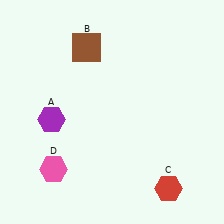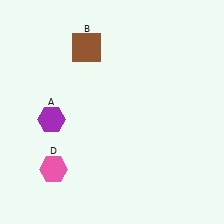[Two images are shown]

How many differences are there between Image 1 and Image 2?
There is 1 difference between the two images.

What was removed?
The red hexagon (C) was removed in Image 2.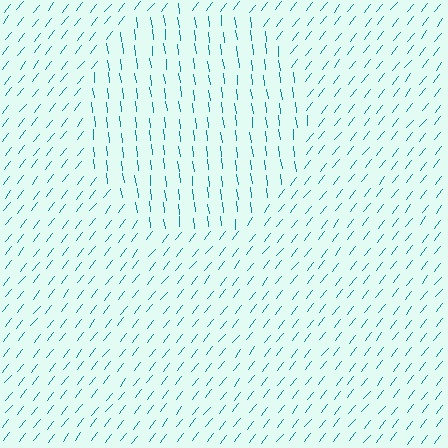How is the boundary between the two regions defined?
The boundary is defined purely by a change in line orientation (approximately 45 degrees difference). All lines are the same color and thickness.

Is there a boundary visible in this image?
Yes, there is a texture boundary formed by a change in line orientation.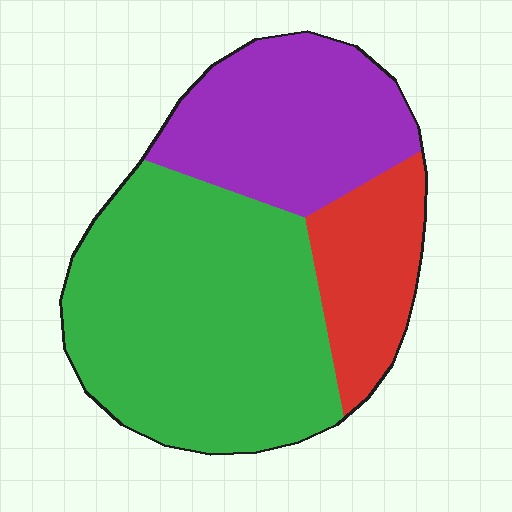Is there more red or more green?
Green.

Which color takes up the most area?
Green, at roughly 55%.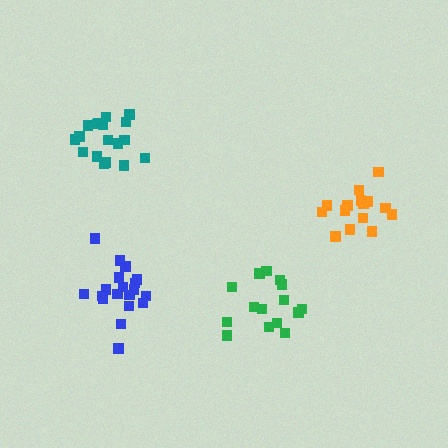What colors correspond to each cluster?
The clusters are colored: orange, teal, blue, green.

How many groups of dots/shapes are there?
There are 4 groups.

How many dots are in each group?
Group 1: 15 dots, Group 2: 19 dots, Group 3: 19 dots, Group 4: 15 dots (68 total).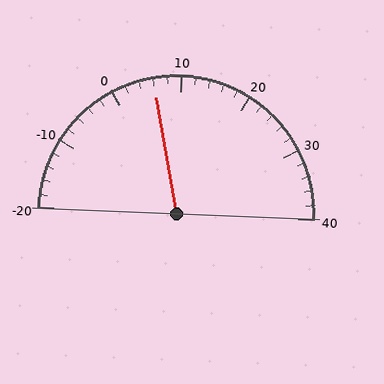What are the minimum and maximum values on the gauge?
The gauge ranges from -20 to 40.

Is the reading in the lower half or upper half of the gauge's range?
The reading is in the lower half of the range (-20 to 40).